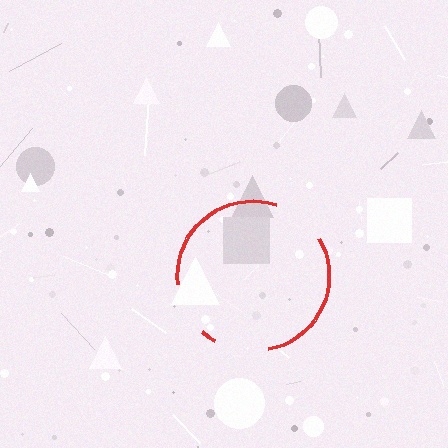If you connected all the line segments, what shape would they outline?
They would outline a circle.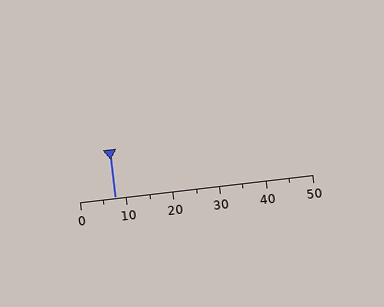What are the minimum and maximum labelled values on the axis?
The axis runs from 0 to 50.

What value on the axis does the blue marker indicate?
The marker indicates approximately 7.5.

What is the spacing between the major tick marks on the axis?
The major ticks are spaced 10 apart.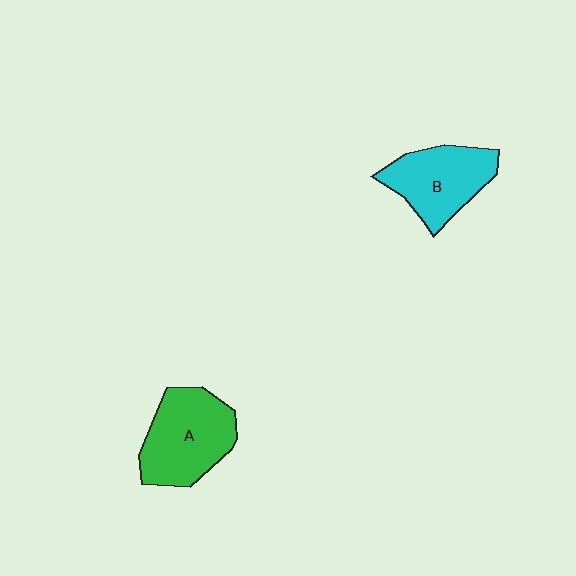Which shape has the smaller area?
Shape B (cyan).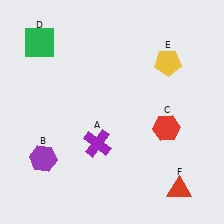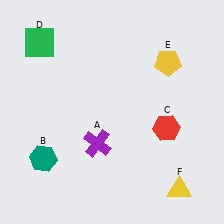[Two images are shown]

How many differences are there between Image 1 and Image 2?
There are 2 differences between the two images.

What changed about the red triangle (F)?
In Image 1, F is red. In Image 2, it changed to yellow.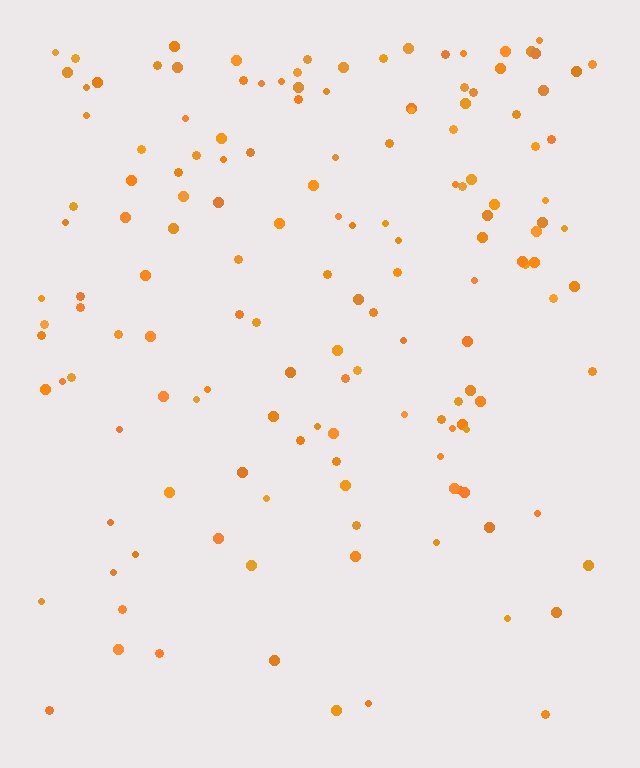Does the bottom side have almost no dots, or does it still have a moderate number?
Still a moderate number, just noticeably fewer than the top.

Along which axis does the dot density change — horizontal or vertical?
Vertical.